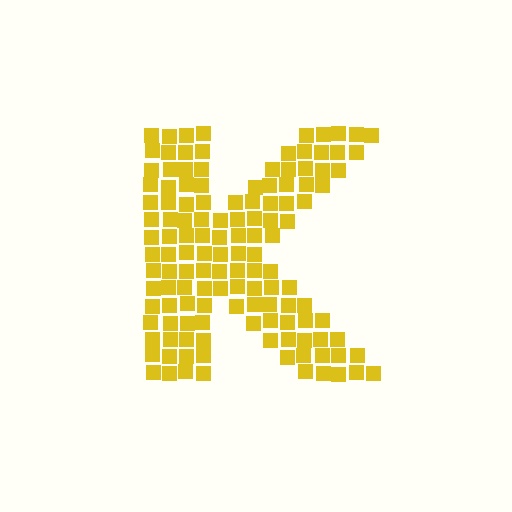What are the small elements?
The small elements are squares.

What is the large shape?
The large shape is the letter K.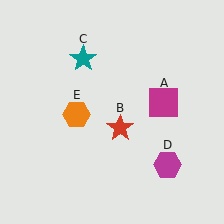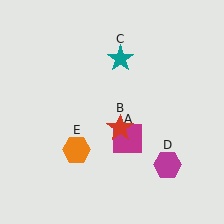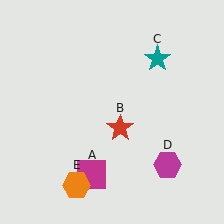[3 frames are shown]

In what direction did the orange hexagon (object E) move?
The orange hexagon (object E) moved down.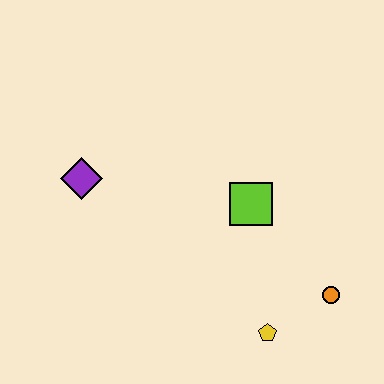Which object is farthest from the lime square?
The purple diamond is farthest from the lime square.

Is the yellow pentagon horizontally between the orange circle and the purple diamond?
Yes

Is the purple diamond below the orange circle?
No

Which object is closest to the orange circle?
The yellow pentagon is closest to the orange circle.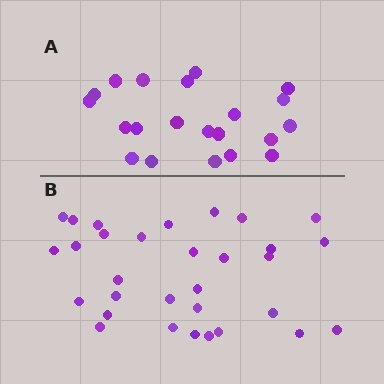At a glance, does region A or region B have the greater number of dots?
Region B (the bottom region) has more dots.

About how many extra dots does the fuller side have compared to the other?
Region B has roughly 10 or so more dots than region A.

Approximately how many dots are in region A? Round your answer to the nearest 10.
About 20 dots. (The exact count is 21, which rounds to 20.)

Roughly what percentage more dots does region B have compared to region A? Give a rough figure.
About 50% more.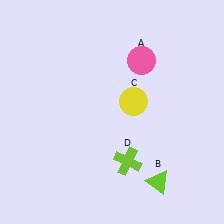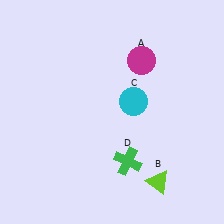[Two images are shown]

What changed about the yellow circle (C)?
In Image 1, C is yellow. In Image 2, it changed to cyan.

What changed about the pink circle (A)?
In Image 1, A is pink. In Image 2, it changed to magenta.